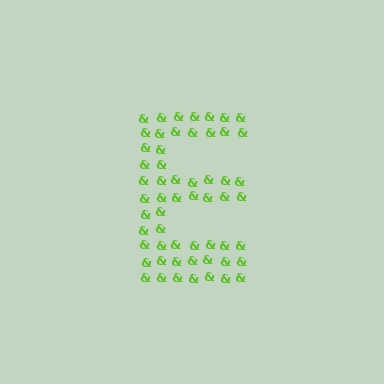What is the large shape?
The large shape is the letter E.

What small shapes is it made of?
It is made of small ampersands.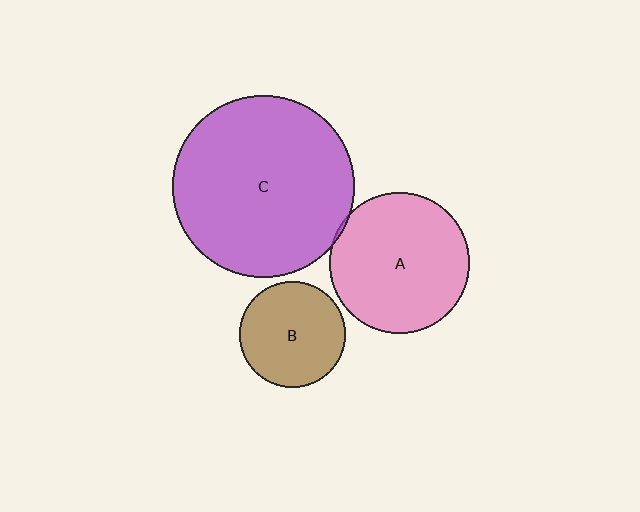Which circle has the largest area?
Circle C (purple).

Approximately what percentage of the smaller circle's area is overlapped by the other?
Approximately 5%.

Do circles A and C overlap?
Yes.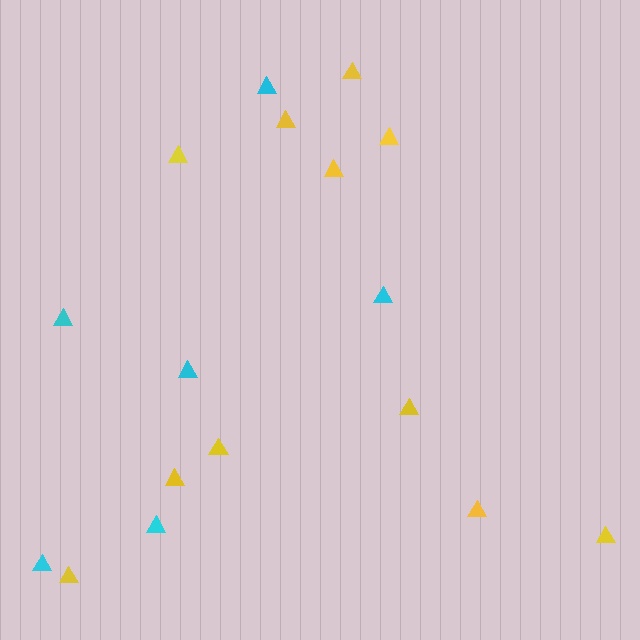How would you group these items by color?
There are 2 groups: one group of yellow triangles (11) and one group of cyan triangles (6).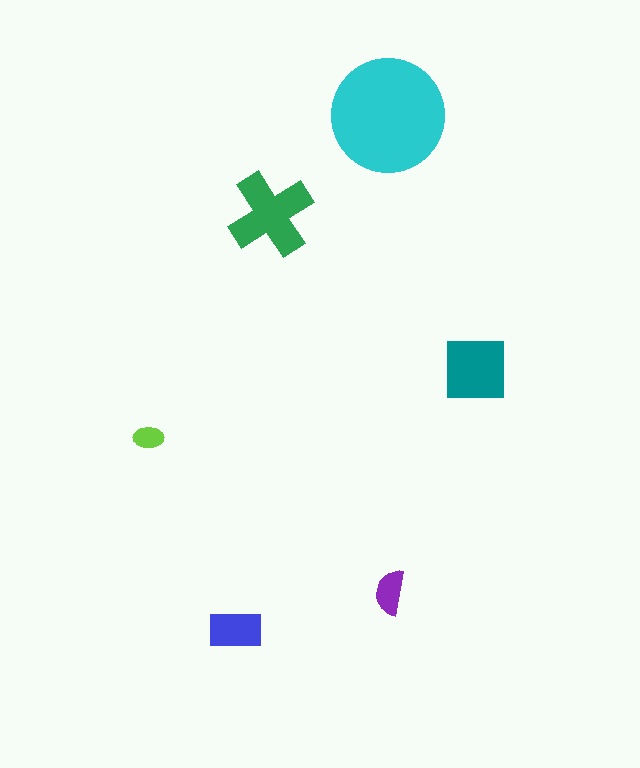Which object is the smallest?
The lime ellipse.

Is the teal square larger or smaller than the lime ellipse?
Larger.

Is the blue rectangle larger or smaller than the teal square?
Smaller.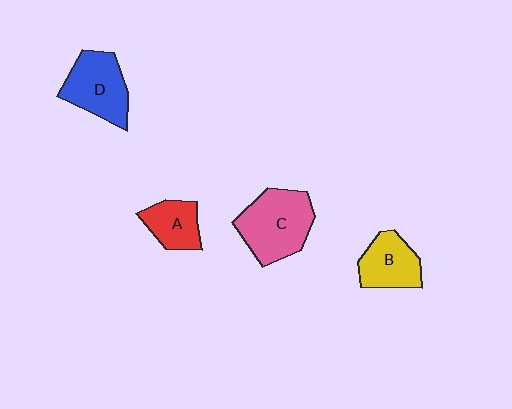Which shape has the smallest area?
Shape A (red).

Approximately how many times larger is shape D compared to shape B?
Approximately 1.3 times.